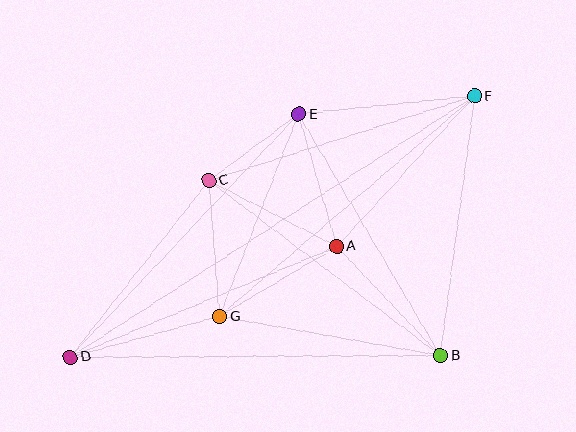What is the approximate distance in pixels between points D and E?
The distance between D and E is approximately 333 pixels.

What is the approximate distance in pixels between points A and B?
The distance between A and B is approximately 151 pixels.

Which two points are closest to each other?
Points C and E are closest to each other.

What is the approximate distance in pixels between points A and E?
The distance between A and E is approximately 137 pixels.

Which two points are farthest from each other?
Points D and F are farthest from each other.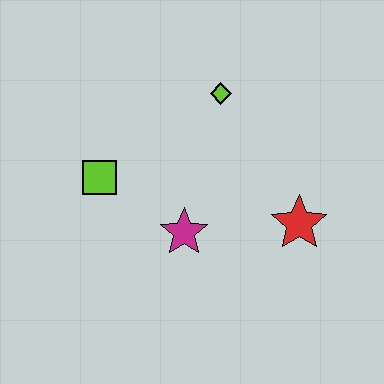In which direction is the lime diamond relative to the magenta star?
The lime diamond is above the magenta star.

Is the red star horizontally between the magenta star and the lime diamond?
No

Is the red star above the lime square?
No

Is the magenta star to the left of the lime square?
No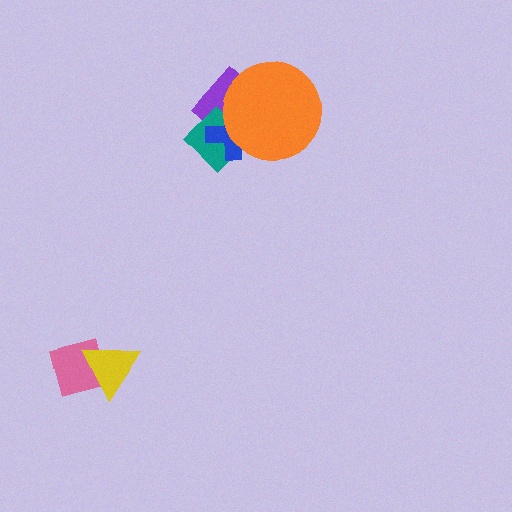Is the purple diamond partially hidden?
Yes, it is partially covered by another shape.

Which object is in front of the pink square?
The yellow triangle is in front of the pink square.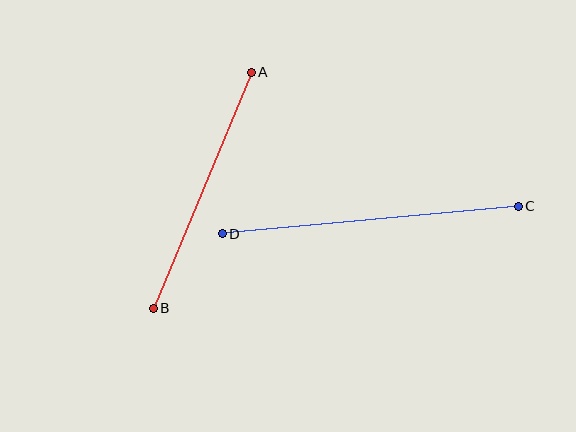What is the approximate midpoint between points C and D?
The midpoint is at approximately (370, 220) pixels.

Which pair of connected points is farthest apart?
Points C and D are farthest apart.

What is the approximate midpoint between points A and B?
The midpoint is at approximately (202, 190) pixels.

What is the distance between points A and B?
The distance is approximately 256 pixels.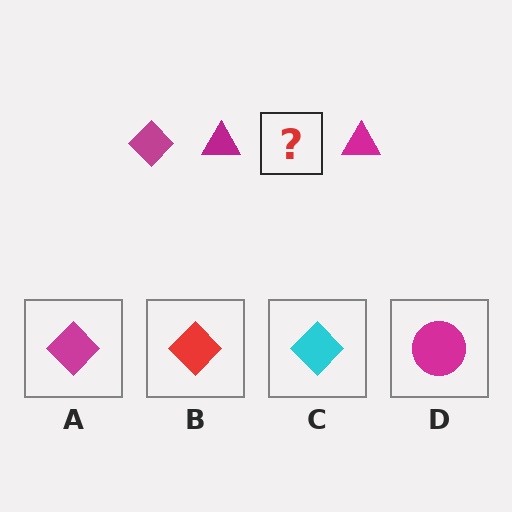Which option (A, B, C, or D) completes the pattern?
A.